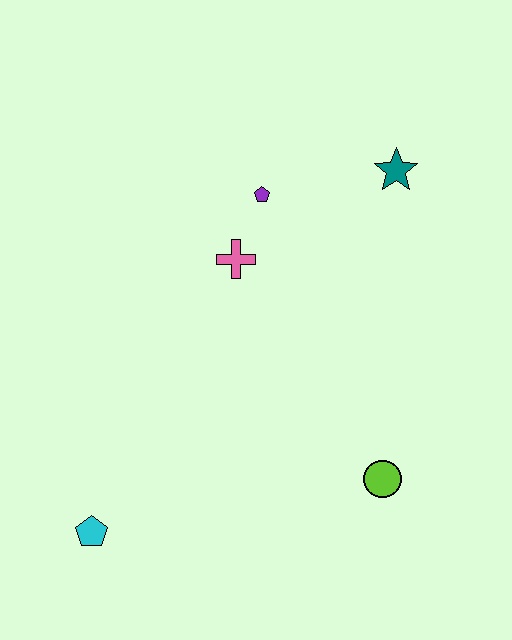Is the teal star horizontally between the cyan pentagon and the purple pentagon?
No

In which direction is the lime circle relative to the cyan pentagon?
The lime circle is to the right of the cyan pentagon.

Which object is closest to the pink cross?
The purple pentagon is closest to the pink cross.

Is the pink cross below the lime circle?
No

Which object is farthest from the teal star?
The cyan pentagon is farthest from the teal star.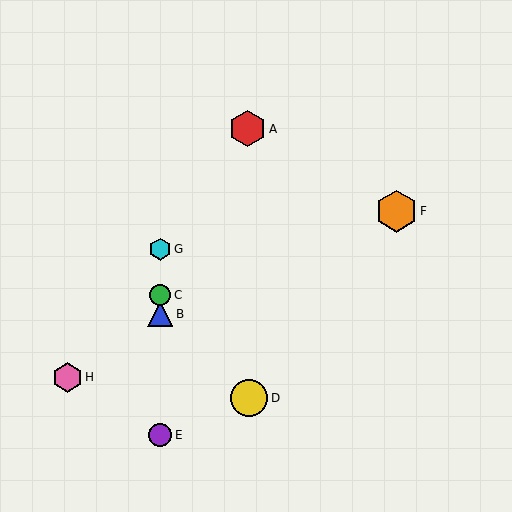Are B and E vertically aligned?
Yes, both are at x≈160.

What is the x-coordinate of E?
Object E is at x≈160.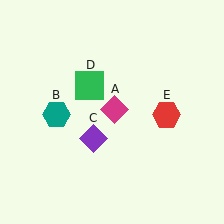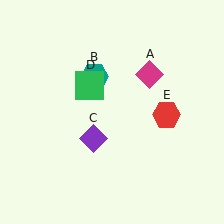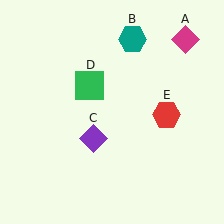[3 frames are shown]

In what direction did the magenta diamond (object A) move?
The magenta diamond (object A) moved up and to the right.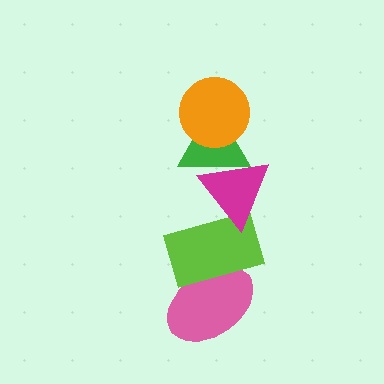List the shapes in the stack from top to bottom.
From top to bottom: the orange circle, the green triangle, the magenta triangle, the lime rectangle, the pink ellipse.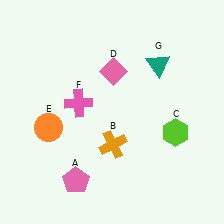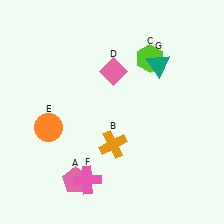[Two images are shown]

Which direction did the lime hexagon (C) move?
The lime hexagon (C) moved up.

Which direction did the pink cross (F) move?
The pink cross (F) moved down.